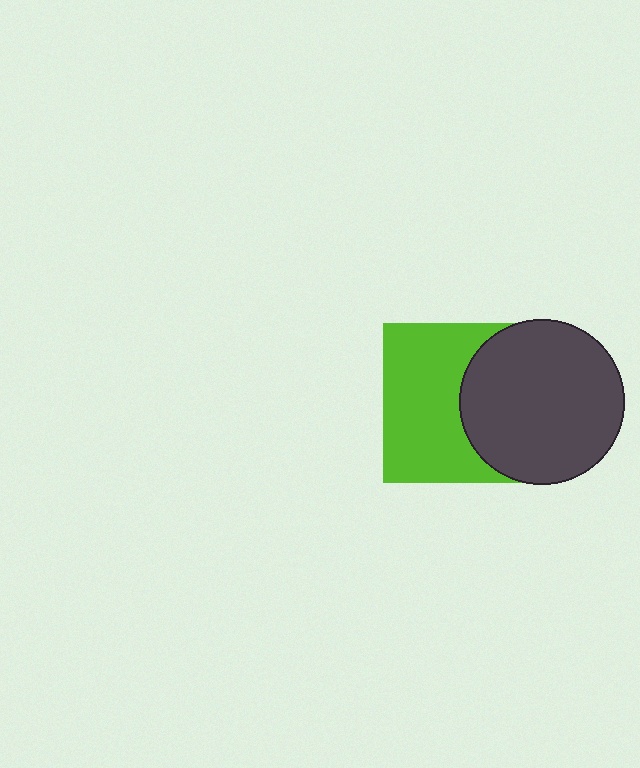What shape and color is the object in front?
The object in front is a dark gray circle.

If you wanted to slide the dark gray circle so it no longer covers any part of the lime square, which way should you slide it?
Slide it right — that is the most direct way to separate the two shapes.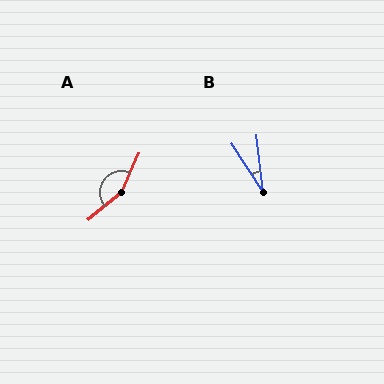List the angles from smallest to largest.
B (26°), A (154°).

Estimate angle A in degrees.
Approximately 154 degrees.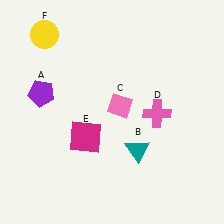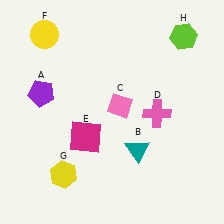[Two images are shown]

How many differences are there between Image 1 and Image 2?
There are 2 differences between the two images.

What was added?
A yellow hexagon (G), a lime hexagon (H) were added in Image 2.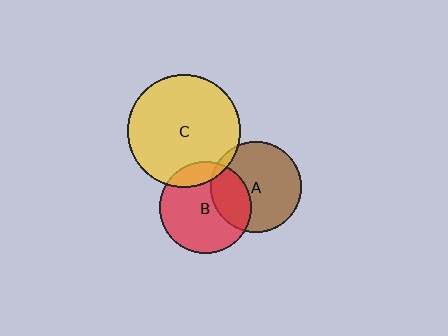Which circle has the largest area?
Circle C (yellow).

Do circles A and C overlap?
Yes.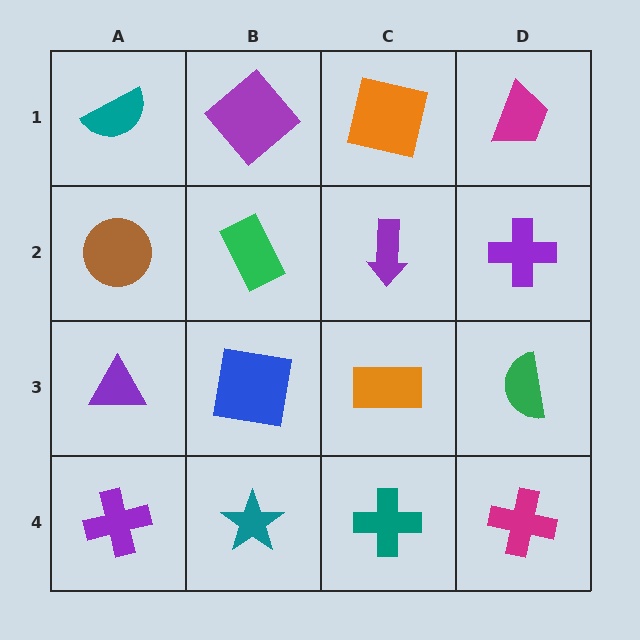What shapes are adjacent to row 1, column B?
A green rectangle (row 2, column B), a teal semicircle (row 1, column A), an orange square (row 1, column C).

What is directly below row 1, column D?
A purple cross.